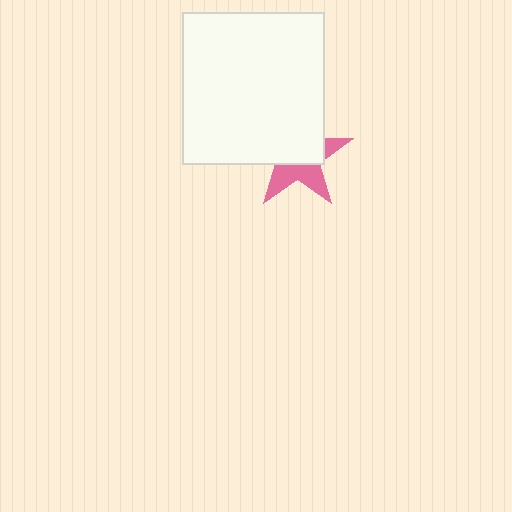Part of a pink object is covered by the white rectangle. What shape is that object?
It is a star.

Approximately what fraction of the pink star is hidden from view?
Roughly 58% of the pink star is hidden behind the white rectangle.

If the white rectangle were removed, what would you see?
You would see the complete pink star.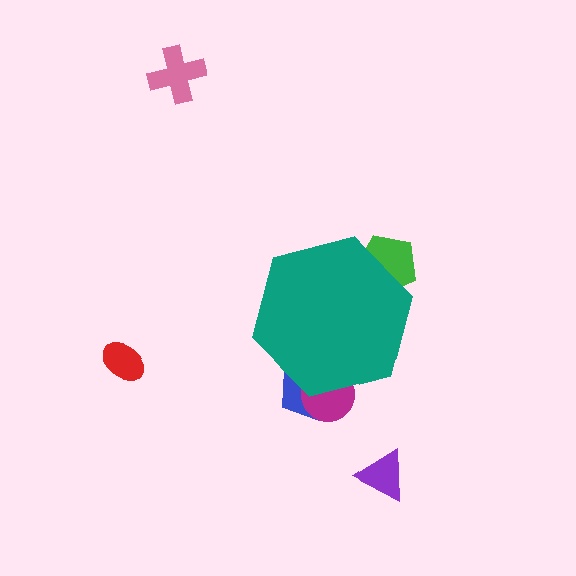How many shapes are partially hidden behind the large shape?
3 shapes are partially hidden.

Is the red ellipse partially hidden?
No, the red ellipse is fully visible.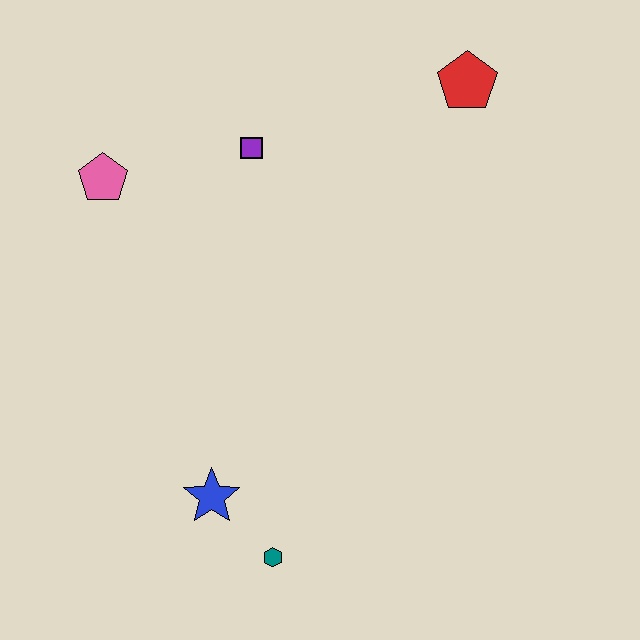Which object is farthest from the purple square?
The teal hexagon is farthest from the purple square.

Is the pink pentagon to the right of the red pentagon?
No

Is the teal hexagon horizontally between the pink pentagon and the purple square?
No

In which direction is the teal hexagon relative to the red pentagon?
The teal hexagon is below the red pentagon.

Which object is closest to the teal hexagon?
The blue star is closest to the teal hexagon.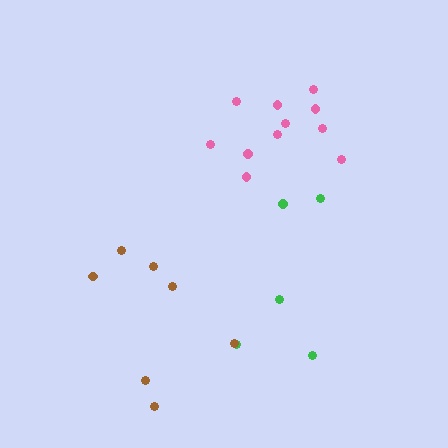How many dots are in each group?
Group 1: 5 dots, Group 2: 7 dots, Group 3: 11 dots (23 total).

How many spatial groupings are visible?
There are 3 spatial groupings.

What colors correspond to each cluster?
The clusters are colored: green, brown, pink.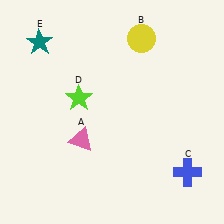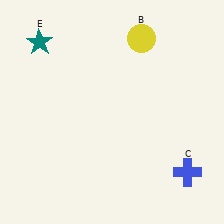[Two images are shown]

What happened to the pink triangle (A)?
The pink triangle (A) was removed in Image 2. It was in the bottom-left area of Image 1.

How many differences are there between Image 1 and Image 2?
There are 2 differences between the two images.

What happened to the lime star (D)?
The lime star (D) was removed in Image 2. It was in the top-left area of Image 1.